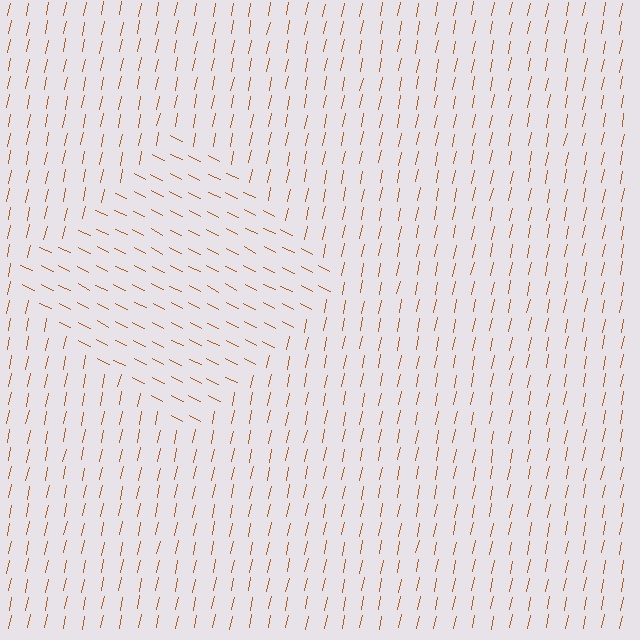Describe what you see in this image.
The image is filled with small brown line segments. A diamond region in the image has lines oriented differently from the surrounding lines, creating a visible texture boundary.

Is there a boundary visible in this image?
Yes, there is a texture boundary formed by a change in line orientation.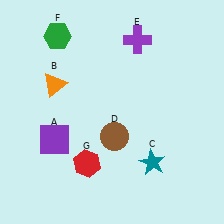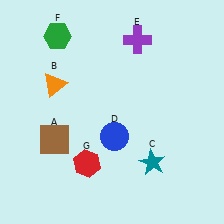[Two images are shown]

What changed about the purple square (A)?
In Image 1, A is purple. In Image 2, it changed to brown.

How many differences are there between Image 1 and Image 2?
There are 2 differences between the two images.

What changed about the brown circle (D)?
In Image 1, D is brown. In Image 2, it changed to blue.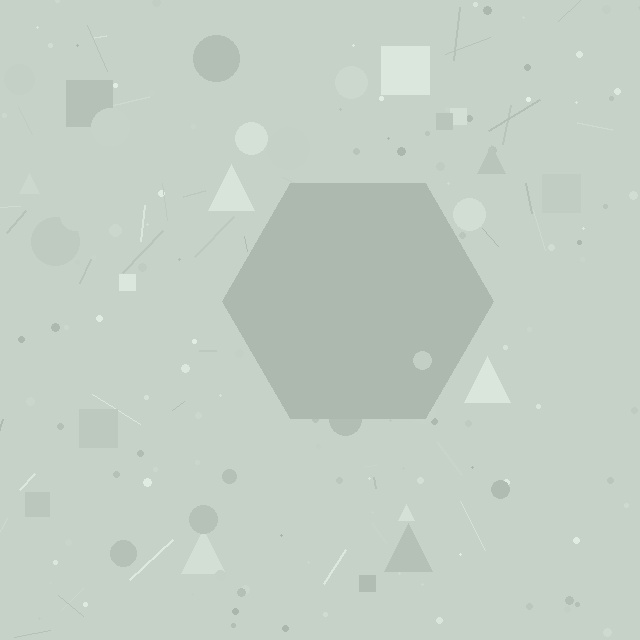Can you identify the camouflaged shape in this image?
The camouflaged shape is a hexagon.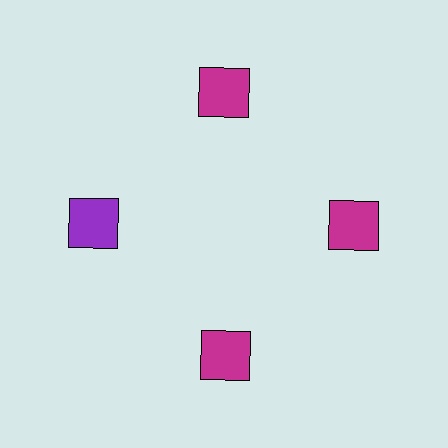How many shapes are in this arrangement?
There are 4 shapes arranged in a ring pattern.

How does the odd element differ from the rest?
It has a different color: purple instead of magenta.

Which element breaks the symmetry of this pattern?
The purple square at roughly the 9 o'clock position breaks the symmetry. All other shapes are magenta squares.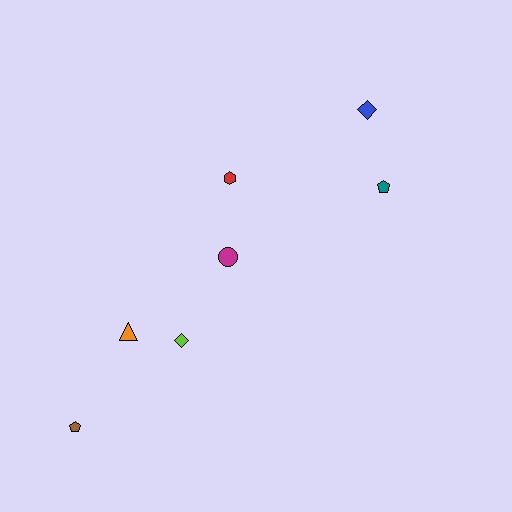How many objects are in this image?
There are 7 objects.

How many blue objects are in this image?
There is 1 blue object.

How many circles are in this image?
There is 1 circle.